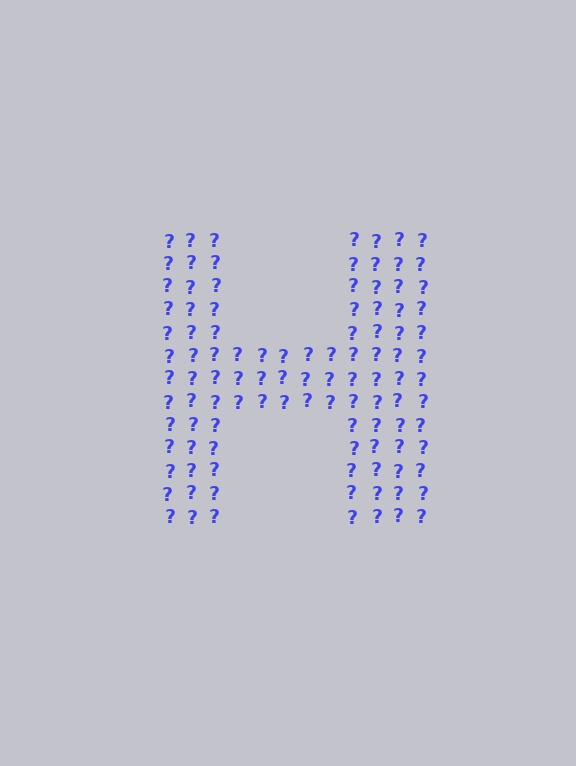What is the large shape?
The large shape is the letter H.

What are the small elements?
The small elements are question marks.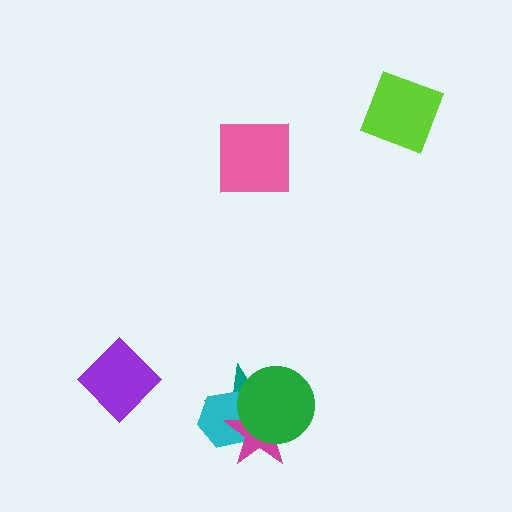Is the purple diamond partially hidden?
No, no other shape covers it.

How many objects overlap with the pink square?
0 objects overlap with the pink square.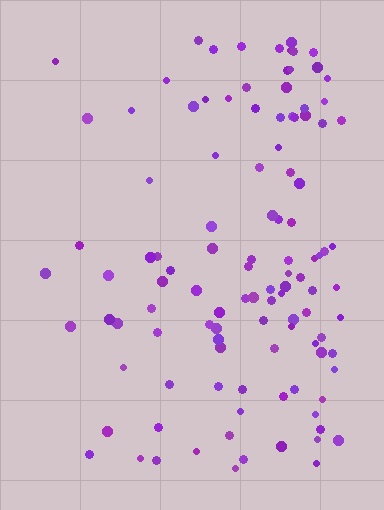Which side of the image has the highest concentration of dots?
The right.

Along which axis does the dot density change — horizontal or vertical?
Horizontal.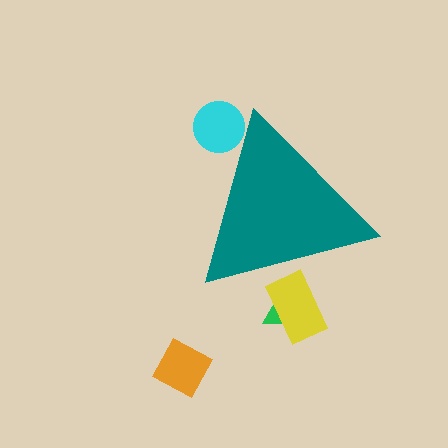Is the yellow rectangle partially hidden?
Yes, the yellow rectangle is partially hidden behind the teal triangle.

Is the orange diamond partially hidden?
No, the orange diamond is fully visible.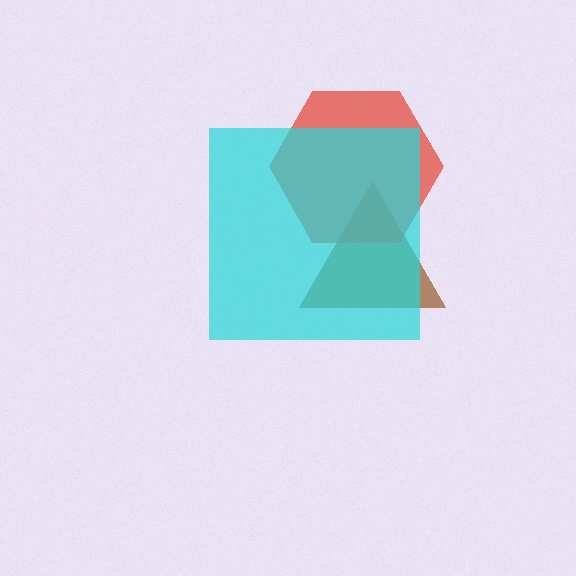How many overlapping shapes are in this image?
There are 3 overlapping shapes in the image.